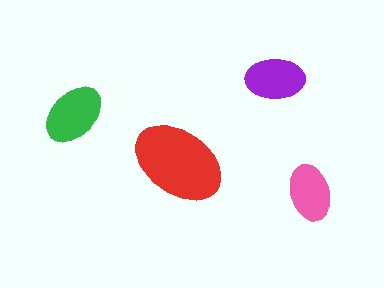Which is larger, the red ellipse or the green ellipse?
The red one.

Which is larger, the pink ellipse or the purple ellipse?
The purple one.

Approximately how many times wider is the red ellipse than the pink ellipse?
About 1.5 times wider.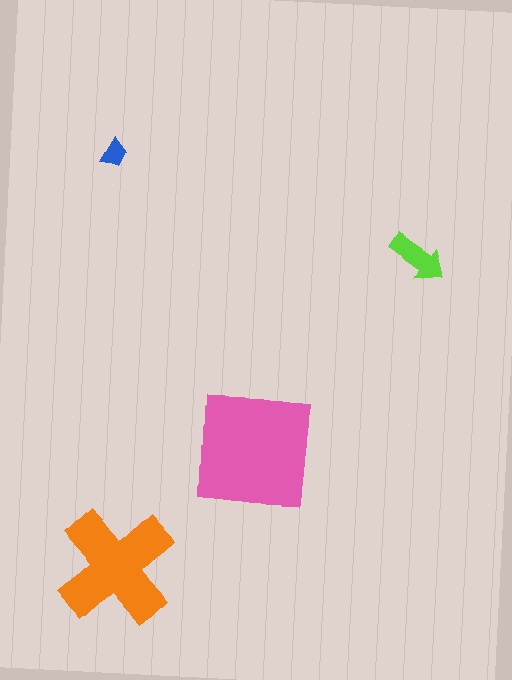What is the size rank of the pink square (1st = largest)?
1st.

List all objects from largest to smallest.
The pink square, the orange cross, the lime arrow, the blue trapezoid.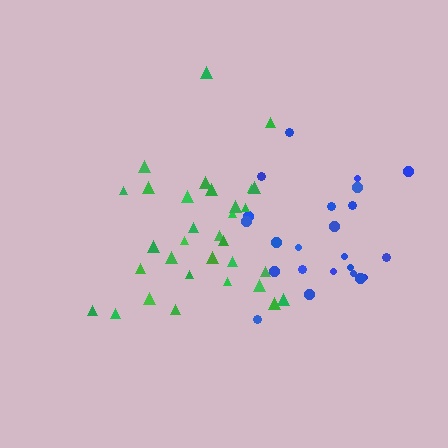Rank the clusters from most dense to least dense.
blue, green.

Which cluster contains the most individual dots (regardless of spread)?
Green (33).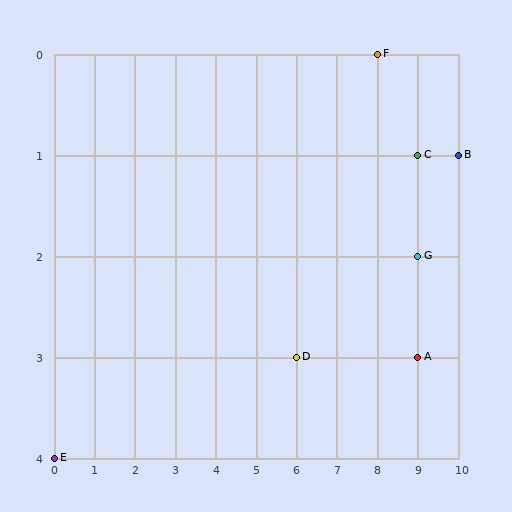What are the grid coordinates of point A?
Point A is at grid coordinates (9, 3).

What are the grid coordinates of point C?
Point C is at grid coordinates (9, 1).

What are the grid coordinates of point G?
Point G is at grid coordinates (9, 2).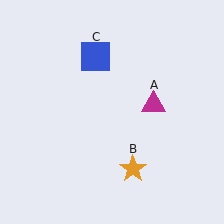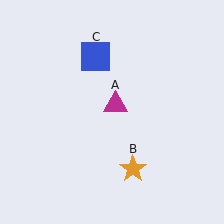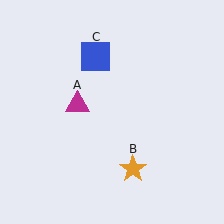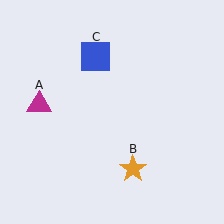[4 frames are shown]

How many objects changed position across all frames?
1 object changed position: magenta triangle (object A).